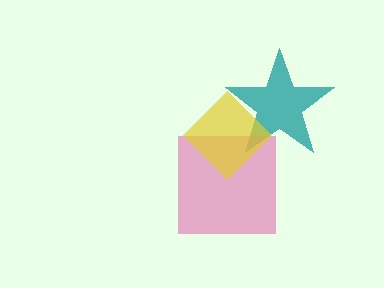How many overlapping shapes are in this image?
There are 3 overlapping shapes in the image.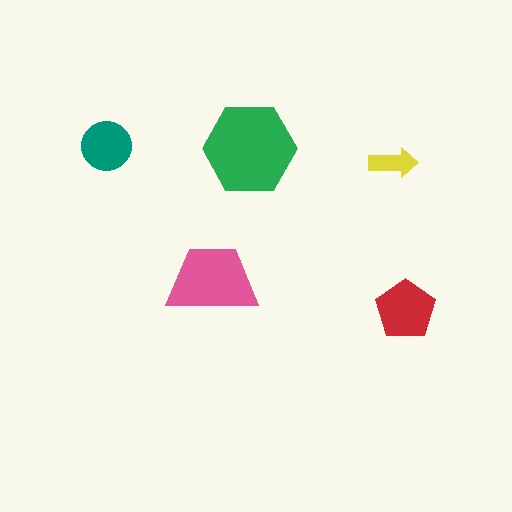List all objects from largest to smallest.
The green hexagon, the pink trapezoid, the red pentagon, the teal circle, the yellow arrow.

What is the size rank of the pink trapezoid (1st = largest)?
2nd.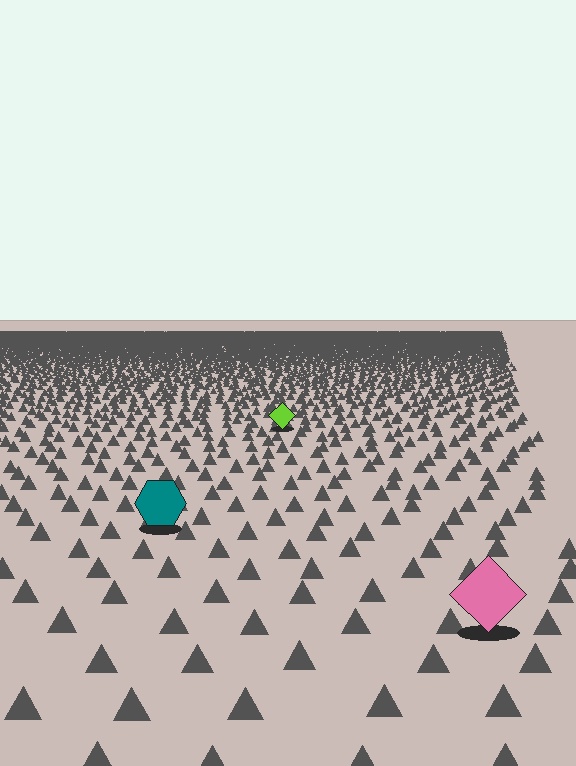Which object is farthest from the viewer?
The lime diamond is farthest from the viewer. It appears smaller and the ground texture around it is denser.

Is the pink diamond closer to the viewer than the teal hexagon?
Yes. The pink diamond is closer — you can tell from the texture gradient: the ground texture is coarser near it.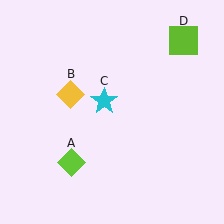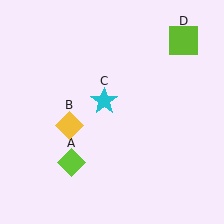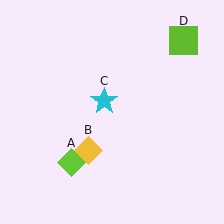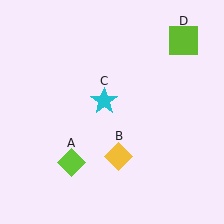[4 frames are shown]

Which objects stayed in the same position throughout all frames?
Lime diamond (object A) and cyan star (object C) and lime square (object D) remained stationary.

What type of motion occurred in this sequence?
The yellow diamond (object B) rotated counterclockwise around the center of the scene.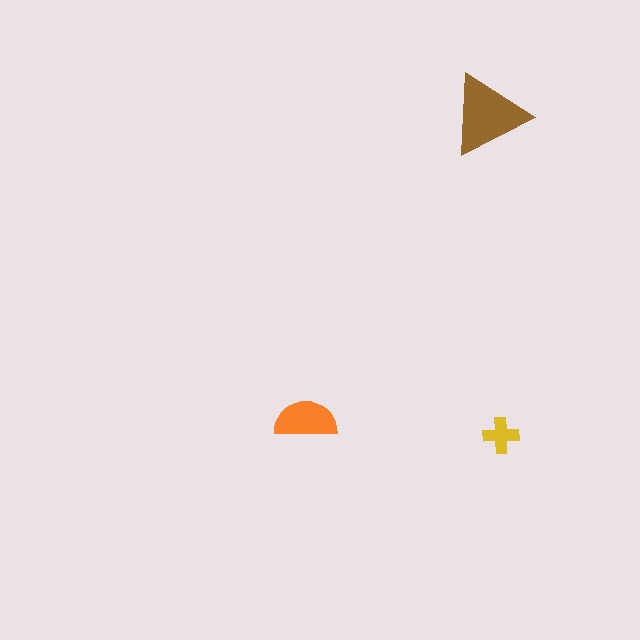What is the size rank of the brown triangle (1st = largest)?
1st.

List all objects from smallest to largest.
The yellow cross, the orange semicircle, the brown triangle.